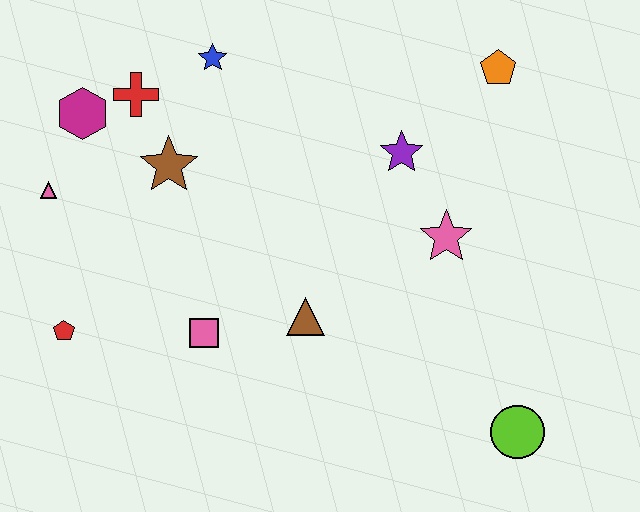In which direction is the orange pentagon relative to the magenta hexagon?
The orange pentagon is to the right of the magenta hexagon.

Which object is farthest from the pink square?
The orange pentagon is farthest from the pink square.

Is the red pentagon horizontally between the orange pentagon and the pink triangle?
Yes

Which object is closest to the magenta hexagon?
The red cross is closest to the magenta hexagon.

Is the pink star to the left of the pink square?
No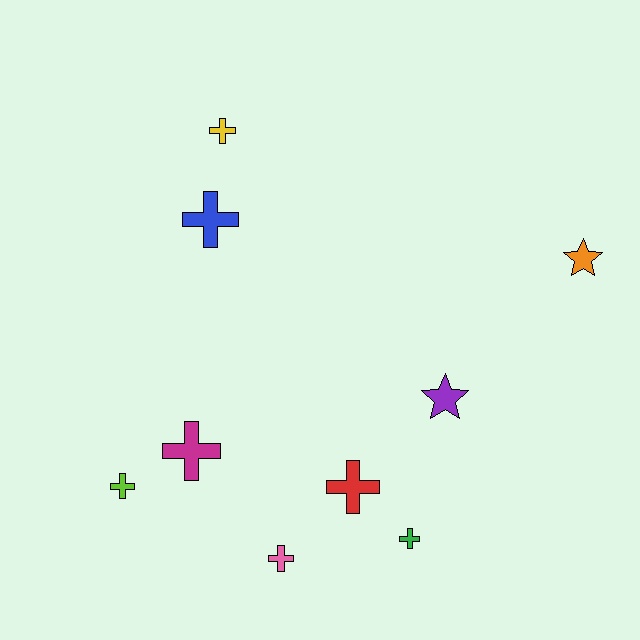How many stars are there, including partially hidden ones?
There are 2 stars.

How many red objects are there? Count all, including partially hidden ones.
There is 1 red object.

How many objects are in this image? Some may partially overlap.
There are 9 objects.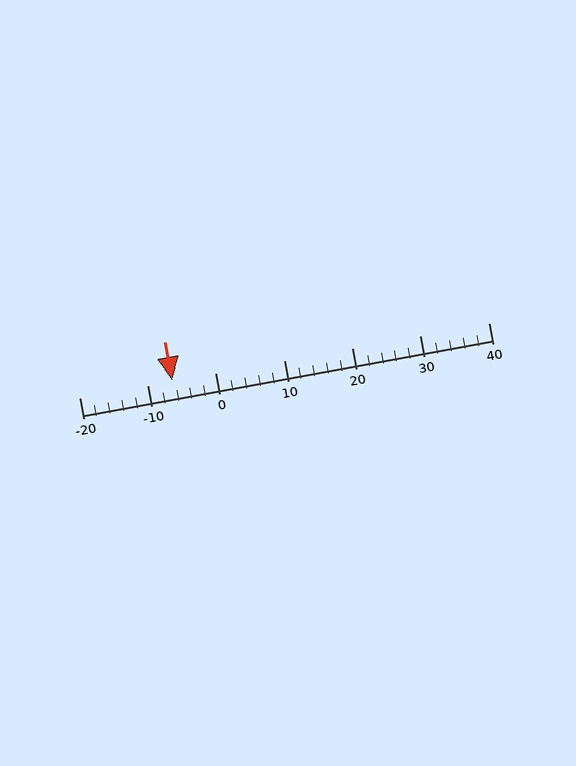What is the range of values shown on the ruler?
The ruler shows values from -20 to 40.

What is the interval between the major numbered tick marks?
The major tick marks are spaced 10 units apart.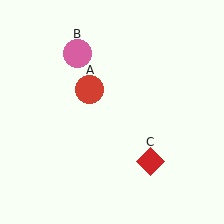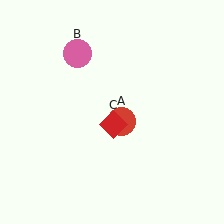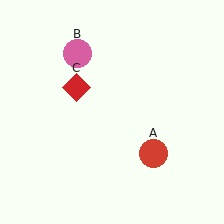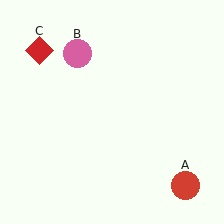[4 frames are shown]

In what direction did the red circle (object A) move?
The red circle (object A) moved down and to the right.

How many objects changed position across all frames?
2 objects changed position: red circle (object A), red diamond (object C).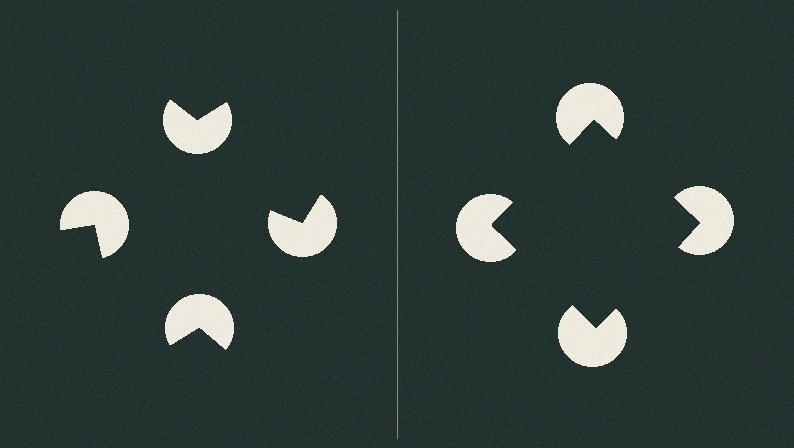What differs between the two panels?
The pac-man discs are positioned identically on both sides; only the wedge orientations differ. On the right they align to a square; on the left they are misaligned.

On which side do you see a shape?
An illusory square appears on the right side. On the left side the wedge cuts are rotated, so no coherent shape forms.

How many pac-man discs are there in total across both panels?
8 — 4 on each side.